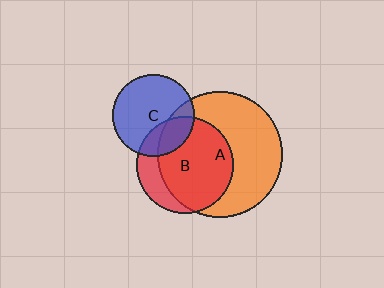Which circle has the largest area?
Circle A (orange).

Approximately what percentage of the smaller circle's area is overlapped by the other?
Approximately 75%.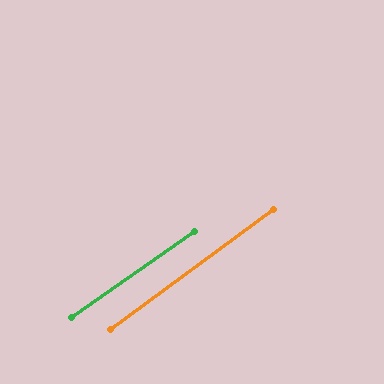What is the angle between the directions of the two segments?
Approximately 1 degree.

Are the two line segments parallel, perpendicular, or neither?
Parallel — their directions differ by only 1.4°.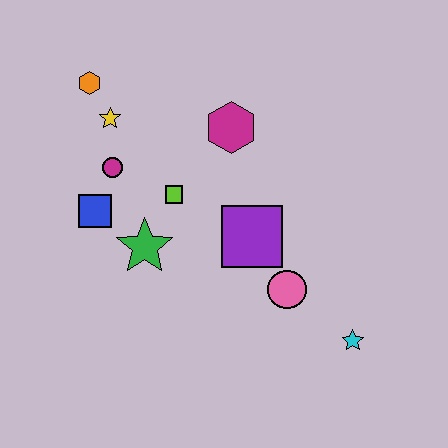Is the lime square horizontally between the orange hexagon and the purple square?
Yes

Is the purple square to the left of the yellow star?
No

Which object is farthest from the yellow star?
The cyan star is farthest from the yellow star.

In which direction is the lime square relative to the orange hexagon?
The lime square is below the orange hexagon.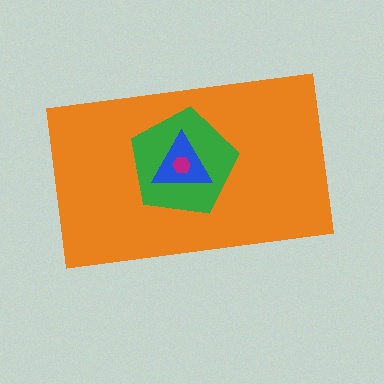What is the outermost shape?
The orange rectangle.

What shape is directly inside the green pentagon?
The blue triangle.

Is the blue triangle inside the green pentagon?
Yes.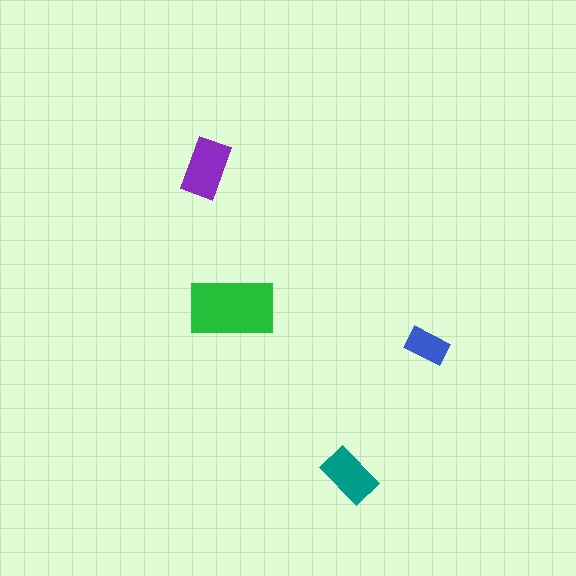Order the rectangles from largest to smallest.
the green one, the purple one, the teal one, the blue one.